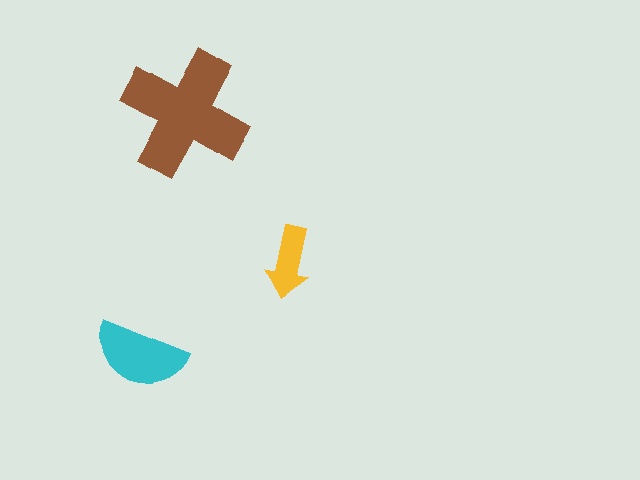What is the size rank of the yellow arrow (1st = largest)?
3rd.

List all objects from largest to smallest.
The brown cross, the cyan semicircle, the yellow arrow.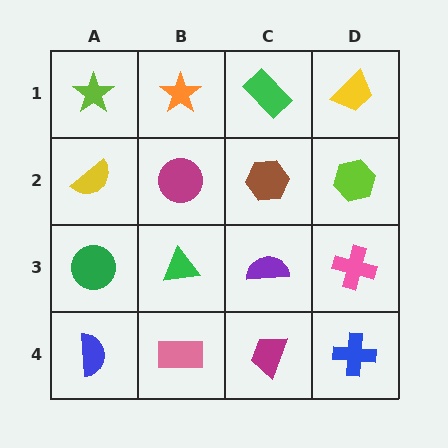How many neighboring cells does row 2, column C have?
4.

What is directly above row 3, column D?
A lime hexagon.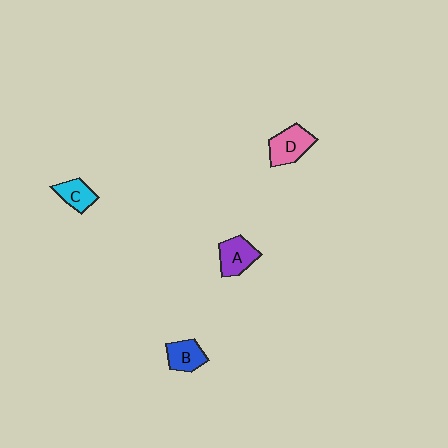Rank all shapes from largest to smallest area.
From largest to smallest: D (pink), A (purple), B (blue), C (cyan).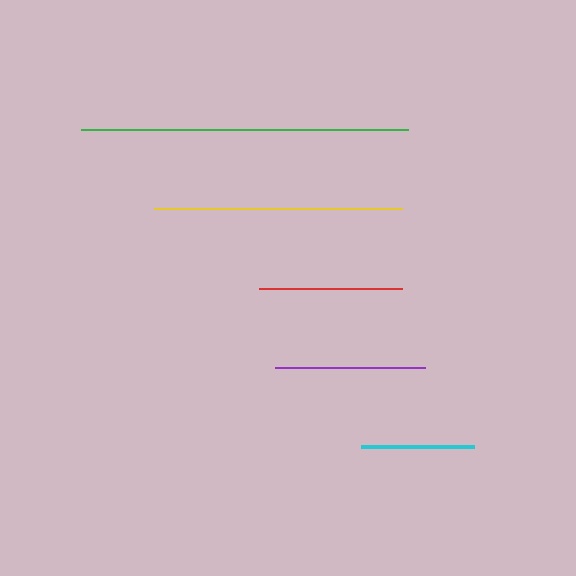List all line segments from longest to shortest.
From longest to shortest: green, yellow, purple, red, cyan.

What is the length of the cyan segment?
The cyan segment is approximately 113 pixels long.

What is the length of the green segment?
The green segment is approximately 327 pixels long.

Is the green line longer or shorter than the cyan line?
The green line is longer than the cyan line.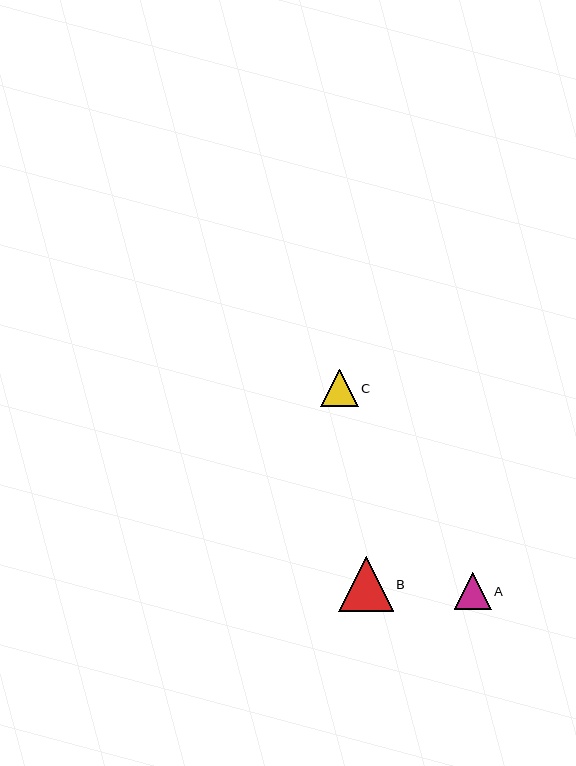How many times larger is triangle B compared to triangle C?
Triangle B is approximately 1.4 times the size of triangle C.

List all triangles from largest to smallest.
From largest to smallest: B, C, A.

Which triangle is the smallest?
Triangle A is the smallest with a size of approximately 37 pixels.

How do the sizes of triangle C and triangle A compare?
Triangle C and triangle A are approximately the same size.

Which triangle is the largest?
Triangle B is the largest with a size of approximately 55 pixels.